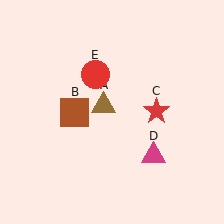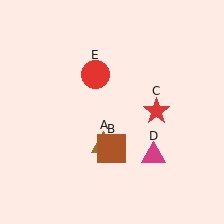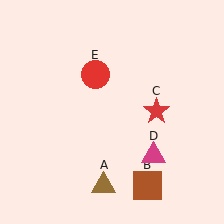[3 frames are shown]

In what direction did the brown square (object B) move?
The brown square (object B) moved down and to the right.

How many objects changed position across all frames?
2 objects changed position: brown triangle (object A), brown square (object B).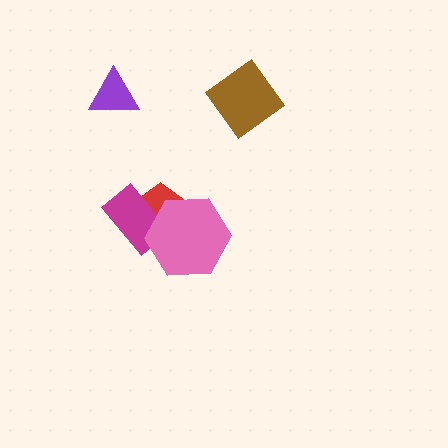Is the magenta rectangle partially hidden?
Yes, it is partially covered by another shape.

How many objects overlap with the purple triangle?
0 objects overlap with the purple triangle.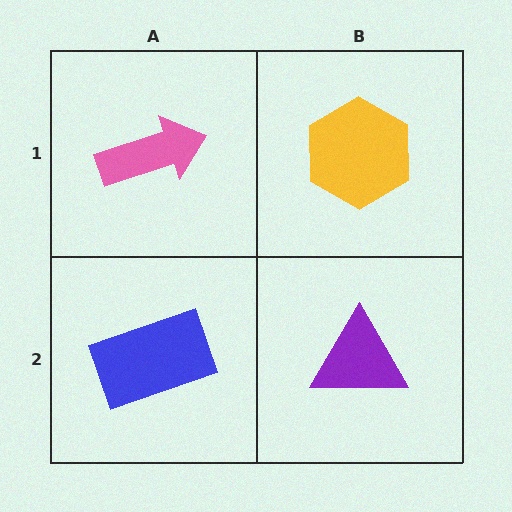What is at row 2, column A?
A blue rectangle.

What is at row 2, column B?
A purple triangle.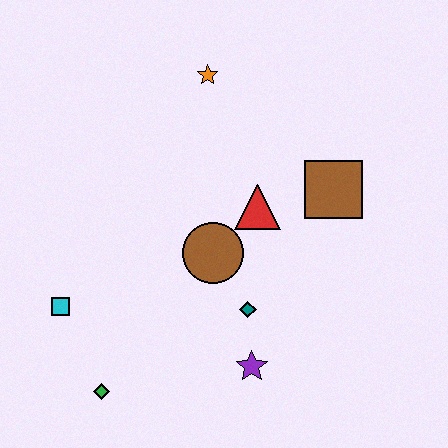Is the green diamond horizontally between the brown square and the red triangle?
No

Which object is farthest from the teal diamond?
The orange star is farthest from the teal diamond.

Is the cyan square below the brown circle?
Yes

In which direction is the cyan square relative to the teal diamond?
The cyan square is to the left of the teal diamond.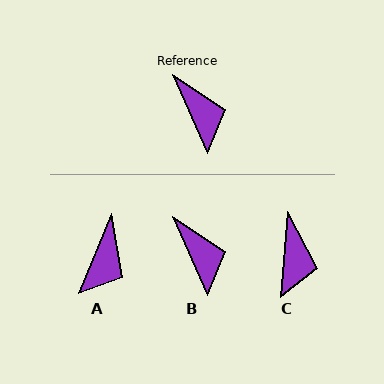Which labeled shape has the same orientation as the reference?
B.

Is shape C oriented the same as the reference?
No, it is off by about 29 degrees.